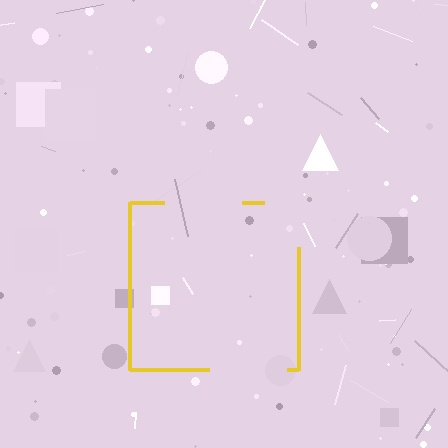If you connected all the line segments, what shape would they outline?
They would outline a square.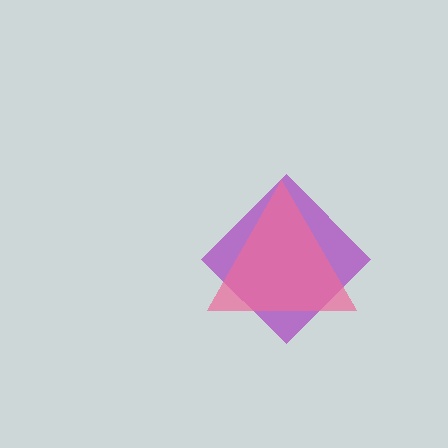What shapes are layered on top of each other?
The layered shapes are: a purple diamond, a pink triangle.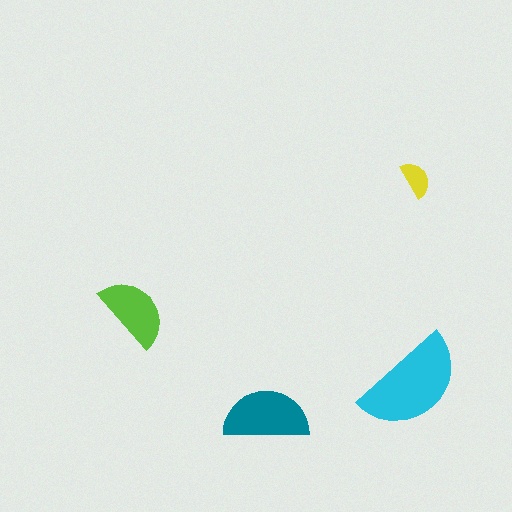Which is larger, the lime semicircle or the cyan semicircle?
The cyan one.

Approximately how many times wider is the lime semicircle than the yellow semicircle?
About 2 times wider.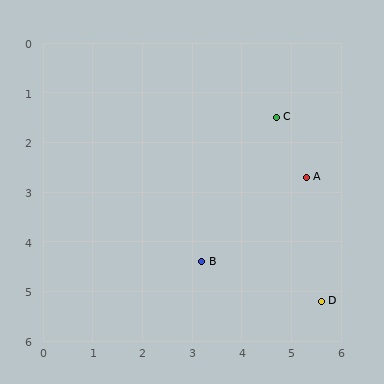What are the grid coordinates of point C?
Point C is at approximately (4.7, 1.5).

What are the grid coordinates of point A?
Point A is at approximately (5.3, 2.7).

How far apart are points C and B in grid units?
Points C and B are about 3.3 grid units apart.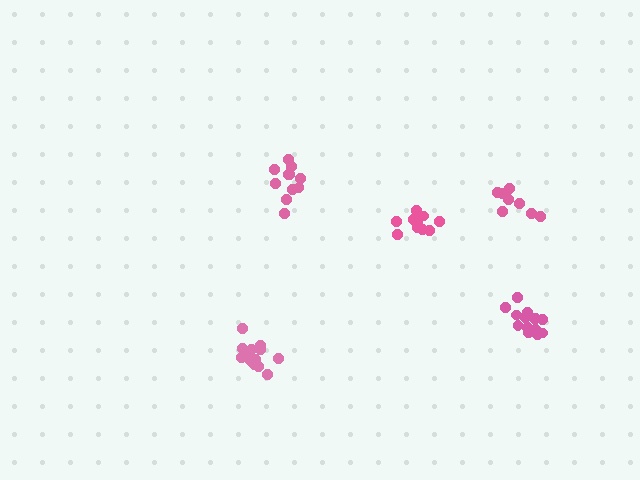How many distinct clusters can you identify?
There are 5 distinct clusters.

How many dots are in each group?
Group 1: 13 dots, Group 2: 11 dots, Group 3: 8 dots, Group 4: 14 dots, Group 5: 12 dots (58 total).